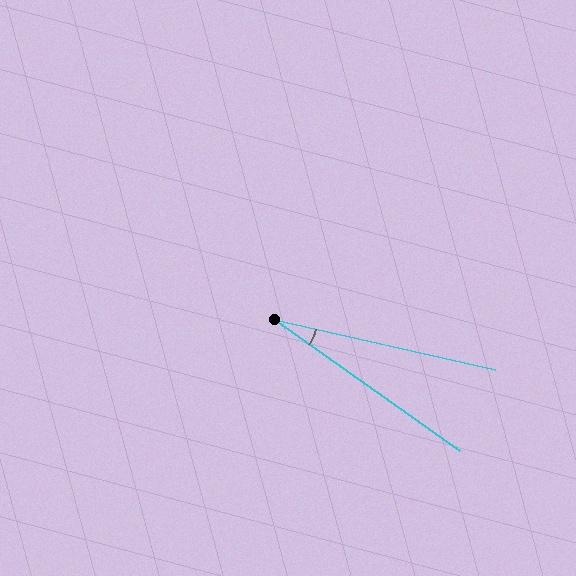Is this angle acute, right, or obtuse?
It is acute.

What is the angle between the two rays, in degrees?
Approximately 22 degrees.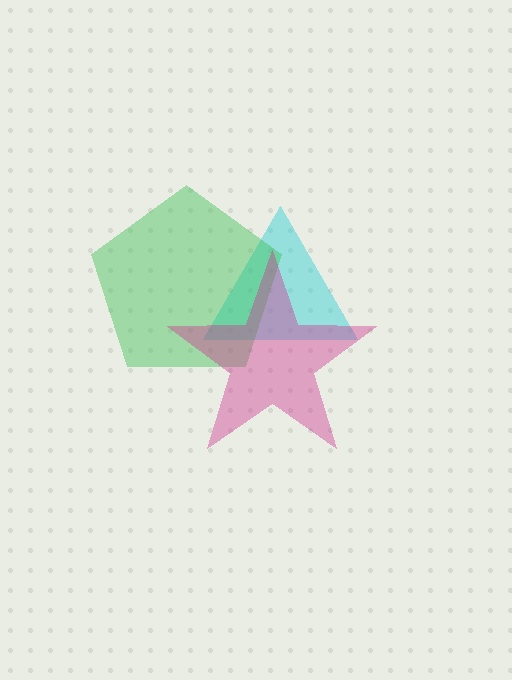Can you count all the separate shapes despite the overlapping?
Yes, there are 3 separate shapes.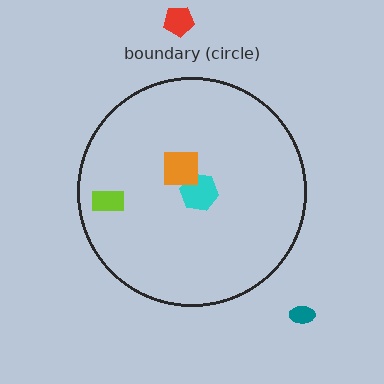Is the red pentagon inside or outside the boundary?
Outside.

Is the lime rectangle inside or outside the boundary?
Inside.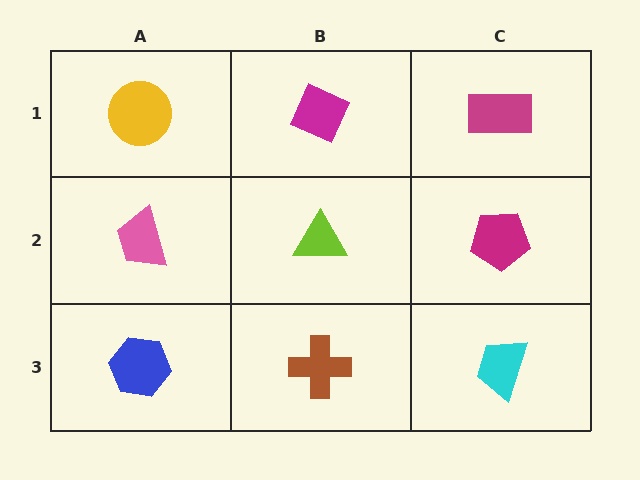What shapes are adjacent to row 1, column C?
A magenta pentagon (row 2, column C), a magenta diamond (row 1, column B).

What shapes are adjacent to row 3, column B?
A lime triangle (row 2, column B), a blue hexagon (row 3, column A), a cyan trapezoid (row 3, column C).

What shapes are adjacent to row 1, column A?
A pink trapezoid (row 2, column A), a magenta diamond (row 1, column B).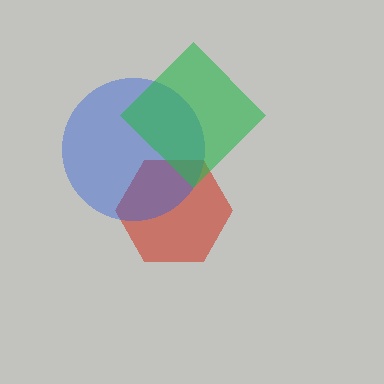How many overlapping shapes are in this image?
There are 3 overlapping shapes in the image.